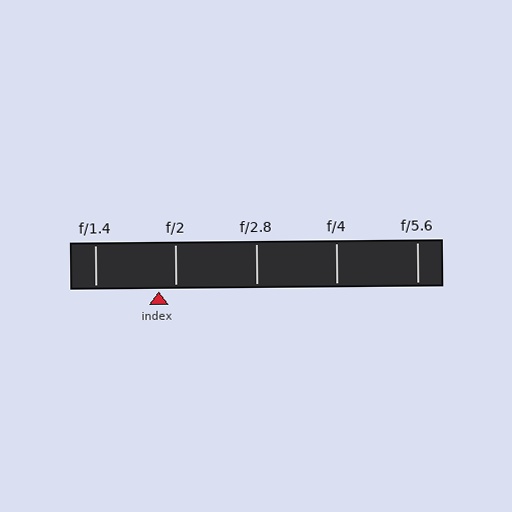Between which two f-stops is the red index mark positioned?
The index mark is between f/1.4 and f/2.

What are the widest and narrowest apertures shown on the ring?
The widest aperture shown is f/1.4 and the narrowest is f/5.6.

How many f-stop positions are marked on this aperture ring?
There are 5 f-stop positions marked.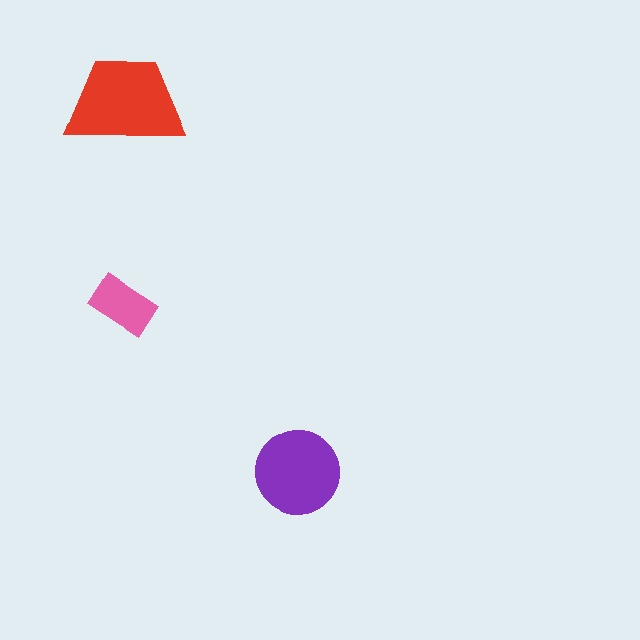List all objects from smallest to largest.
The pink rectangle, the purple circle, the red trapezoid.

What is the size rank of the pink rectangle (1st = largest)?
3rd.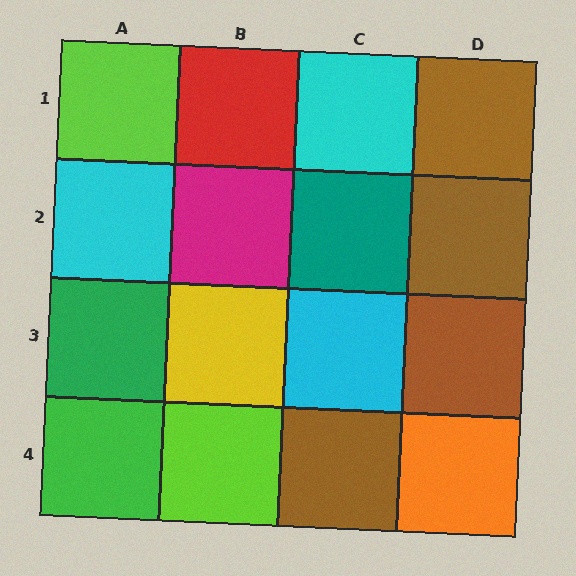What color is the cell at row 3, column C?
Cyan.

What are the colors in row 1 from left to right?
Lime, red, cyan, brown.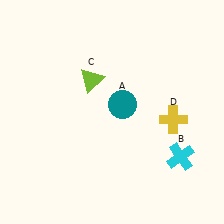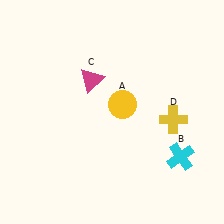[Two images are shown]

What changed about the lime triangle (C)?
In Image 1, C is lime. In Image 2, it changed to magenta.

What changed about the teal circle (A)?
In Image 1, A is teal. In Image 2, it changed to yellow.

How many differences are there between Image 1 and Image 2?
There are 2 differences between the two images.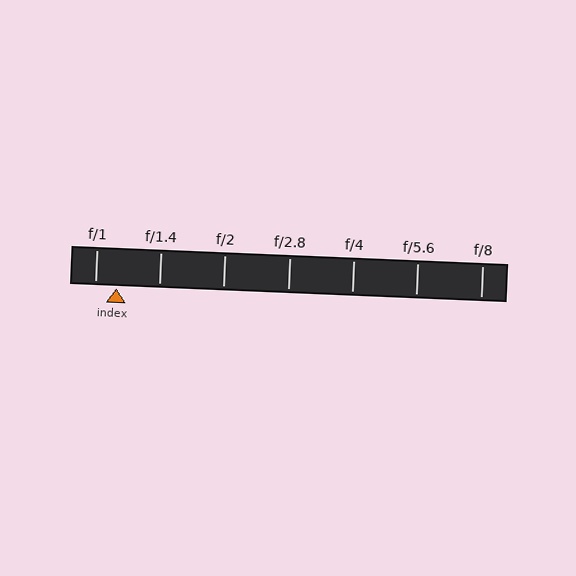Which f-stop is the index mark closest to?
The index mark is closest to f/1.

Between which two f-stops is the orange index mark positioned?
The index mark is between f/1 and f/1.4.